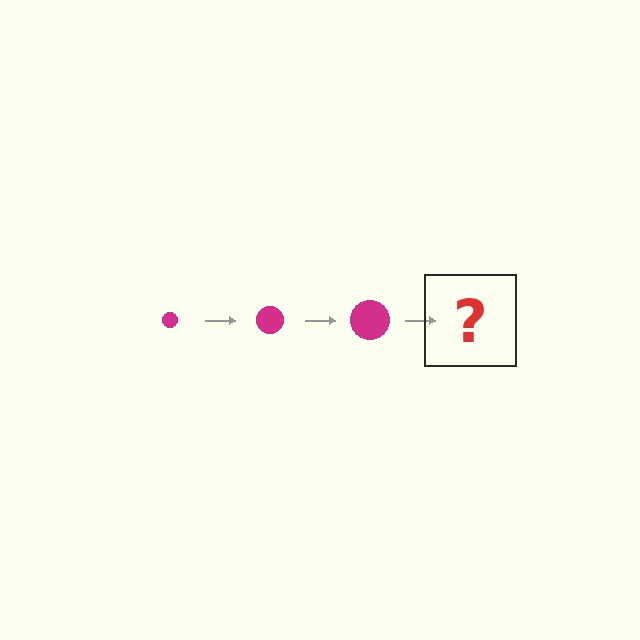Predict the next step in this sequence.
The next step is a magenta circle, larger than the previous one.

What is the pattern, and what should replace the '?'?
The pattern is that the circle gets progressively larger each step. The '?' should be a magenta circle, larger than the previous one.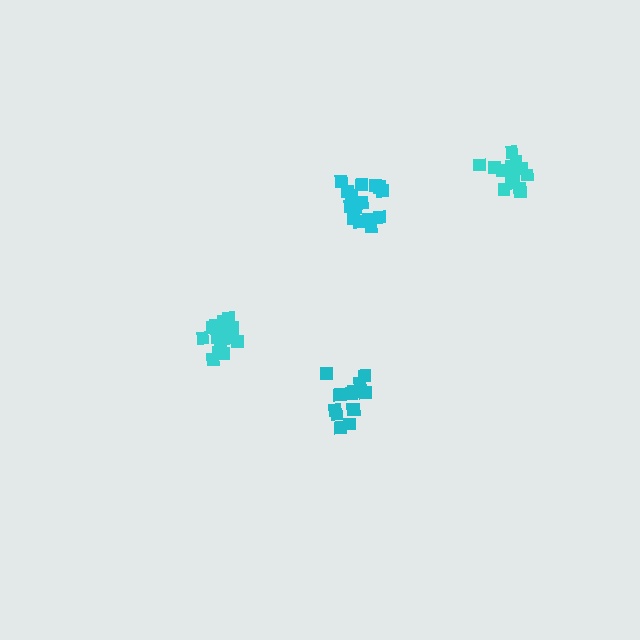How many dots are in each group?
Group 1: 16 dots, Group 2: 15 dots, Group 3: 15 dots, Group 4: 17 dots (63 total).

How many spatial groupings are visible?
There are 4 spatial groupings.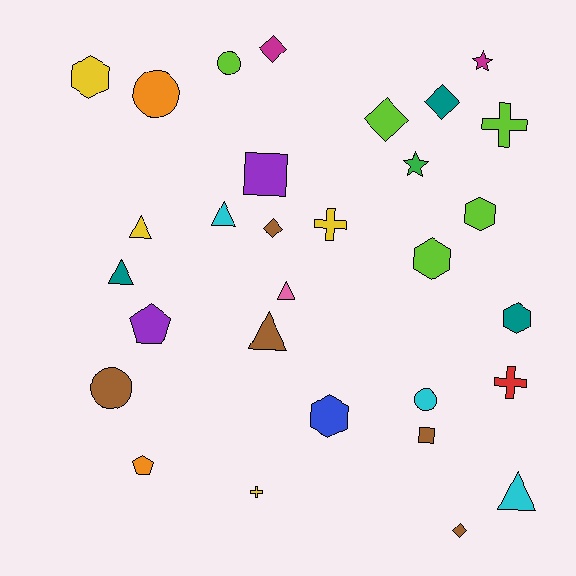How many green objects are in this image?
There is 1 green object.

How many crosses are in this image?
There are 4 crosses.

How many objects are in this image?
There are 30 objects.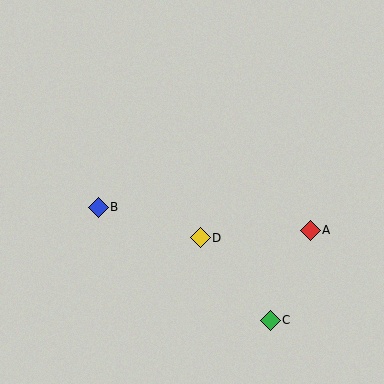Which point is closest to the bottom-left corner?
Point B is closest to the bottom-left corner.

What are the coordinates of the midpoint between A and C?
The midpoint between A and C is at (290, 275).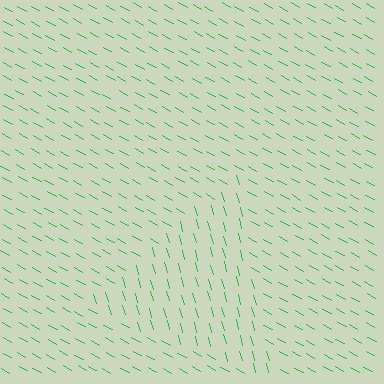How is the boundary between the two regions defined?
The boundary is defined purely by a change in line orientation (approximately 45 degrees difference). All lines are the same color and thickness.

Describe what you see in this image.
The image is filled with small green line segments. A triangle region in the image has lines oriented differently from the surrounding lines, creating a visible texture boundary.